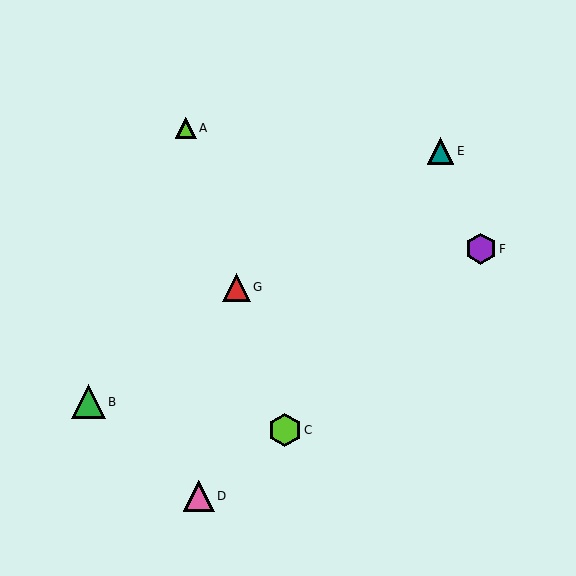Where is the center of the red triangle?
The center of the red triangle is at (237, 287).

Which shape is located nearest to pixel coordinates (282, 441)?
The lime hexagon (labeled C) at (285, 430) is nearest to that location.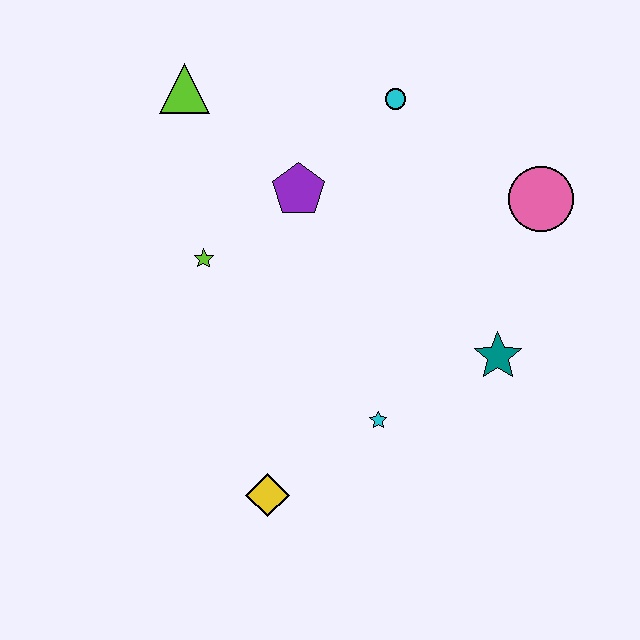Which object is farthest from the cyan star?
The lime triangle is farthest from the cyan star.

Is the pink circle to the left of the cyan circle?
No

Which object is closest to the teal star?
The cyan star is closest to the teal star.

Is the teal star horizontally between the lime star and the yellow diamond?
No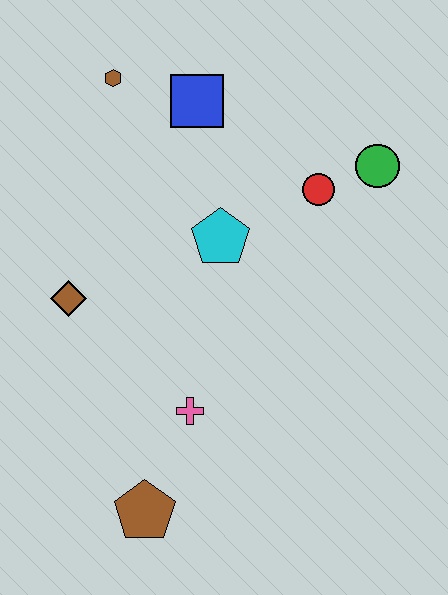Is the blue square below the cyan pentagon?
No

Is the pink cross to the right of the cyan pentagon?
No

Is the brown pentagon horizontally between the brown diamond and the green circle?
Yes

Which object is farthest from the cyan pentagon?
The brown pentagon is farthest from the cyan pentagon.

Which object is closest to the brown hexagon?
The blue square is closest to the brown hexagon.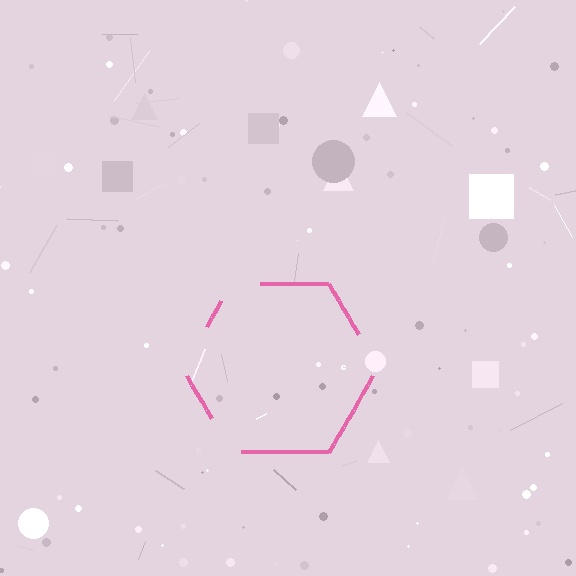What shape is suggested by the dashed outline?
The dashed outline suggests a hexagon.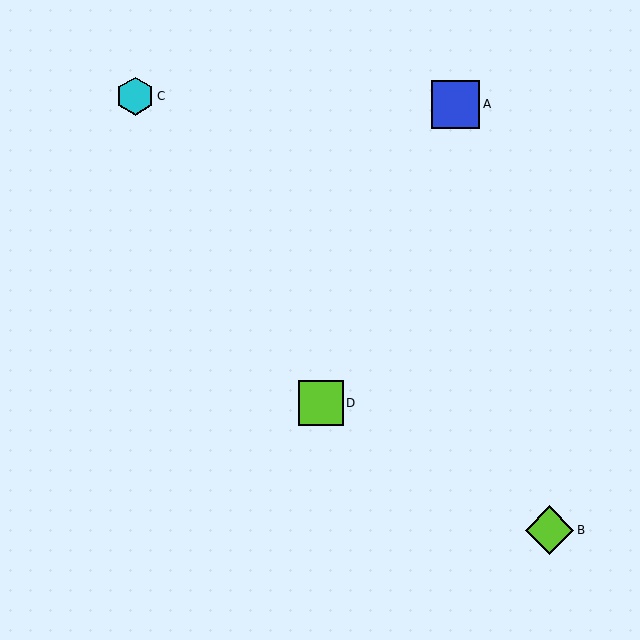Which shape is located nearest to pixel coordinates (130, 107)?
The cyan hexagon (labeled C) at (135, 96) is nearest to that location.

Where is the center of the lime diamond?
The center of the lime diamond is at (550, 530).